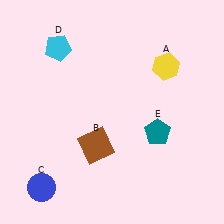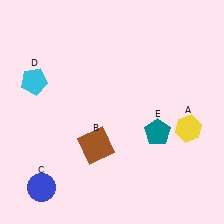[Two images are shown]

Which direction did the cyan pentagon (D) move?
The cyan pentagon (D) moved down.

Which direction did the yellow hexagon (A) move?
The yellow hexagon (A) moved down.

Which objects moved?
The objects that moved are: the yellow hexagon (A), the cyan pentagon (D).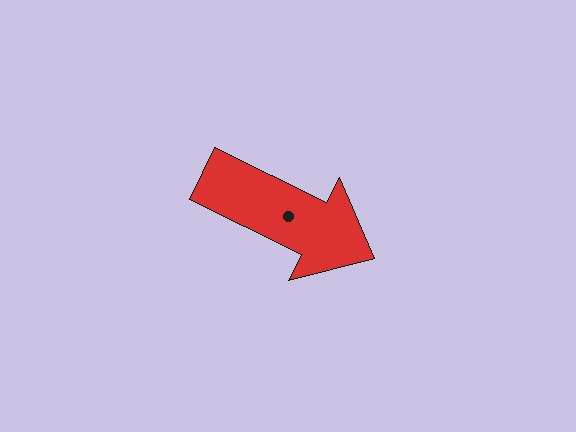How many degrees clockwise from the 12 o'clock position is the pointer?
Approximately 116 degrees.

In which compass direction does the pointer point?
Southeast.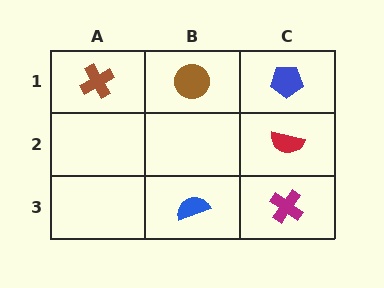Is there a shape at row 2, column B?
No, that cell is empty.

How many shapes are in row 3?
2 shapes.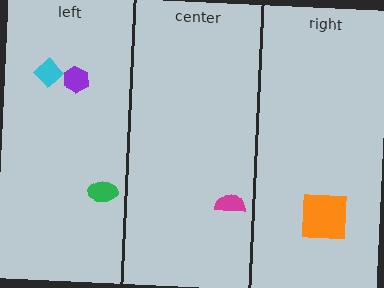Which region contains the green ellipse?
The left region.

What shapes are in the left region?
The purple hexagon, the green ellipse, the cyan diamond.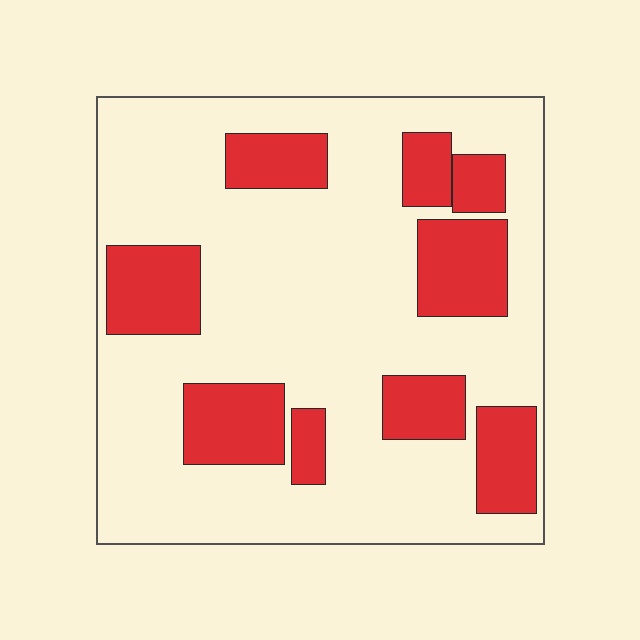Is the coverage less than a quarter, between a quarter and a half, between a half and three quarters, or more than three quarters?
Between a quarter and a half.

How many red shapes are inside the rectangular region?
9.